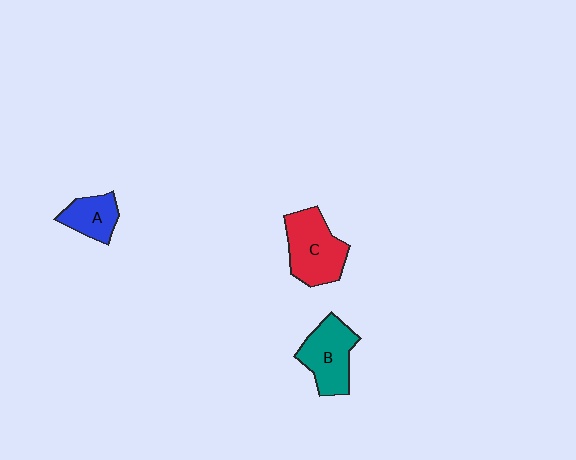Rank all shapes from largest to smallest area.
From largest to smallest: C (red), B (teal), A (blue).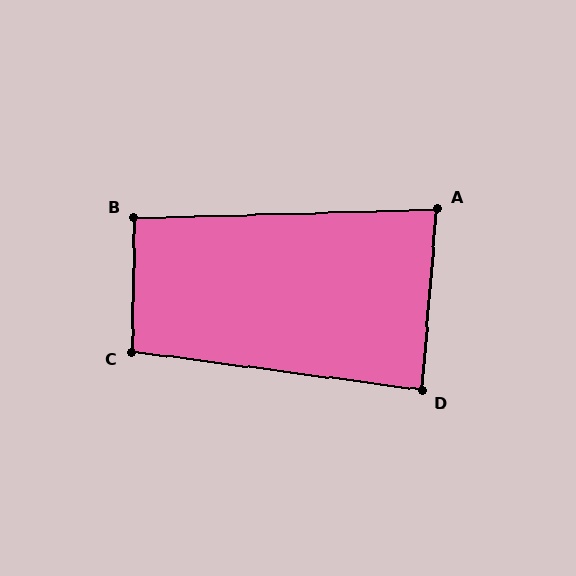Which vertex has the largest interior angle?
C, at approximately 96 degrees.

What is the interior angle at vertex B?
Approximately 93 degrees (approximately right).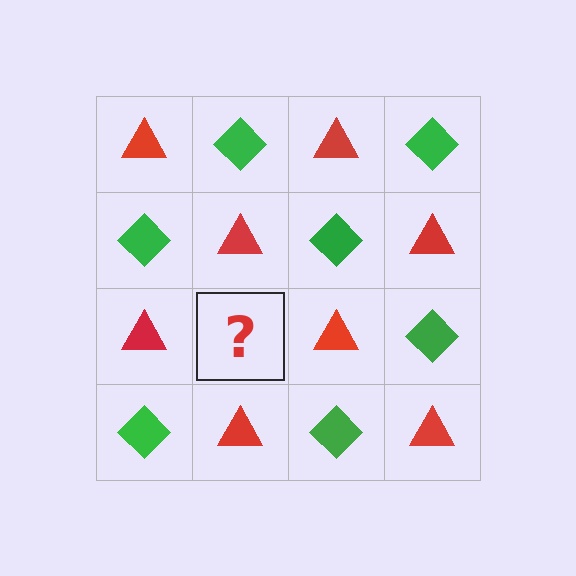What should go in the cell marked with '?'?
The missing cell should contain a green diamond.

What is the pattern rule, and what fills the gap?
The rule is that it alternates red triangle and green diamond in a checkerboard pattern. The gap should be filled with a green diamond.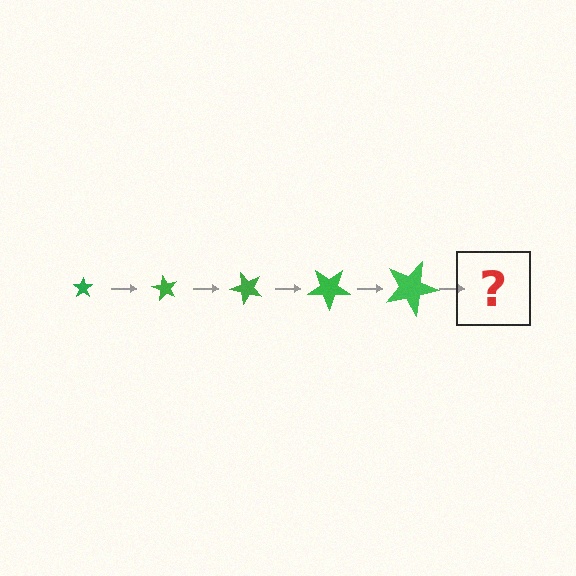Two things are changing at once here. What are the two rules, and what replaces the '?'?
The two rules are that the star grows larger each step and it rotates 60 degrees each step. The '?' should be a star, larger than the previous one and rotated 300 degrees from the start.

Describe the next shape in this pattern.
It should be a star, larger than the previous one and rotated 300 degrees from the start.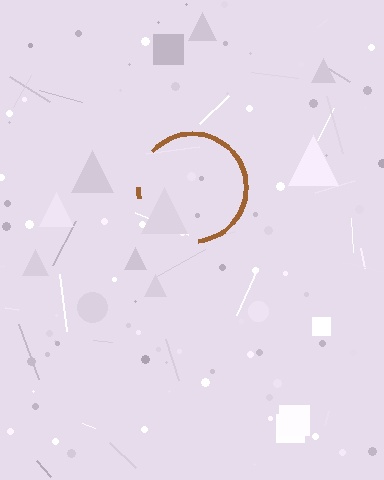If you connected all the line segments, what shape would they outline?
They would outline a circle.